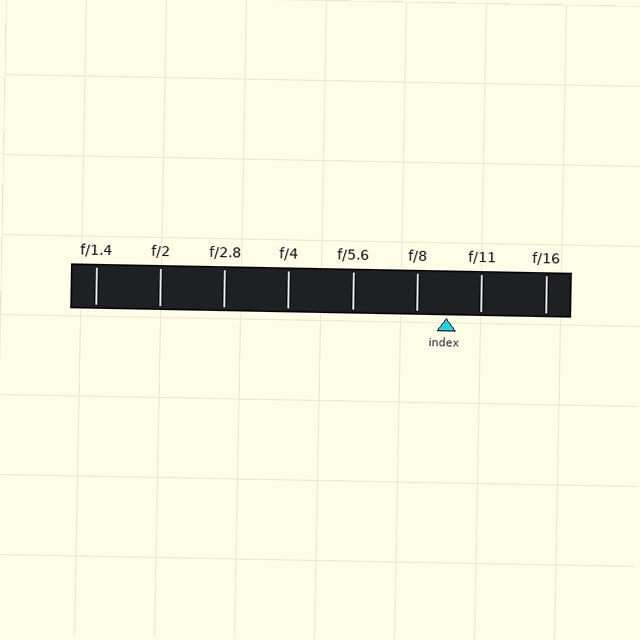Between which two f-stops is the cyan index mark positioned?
The index mark is between f/8 and f/11.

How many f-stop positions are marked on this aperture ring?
There are 8 f-stop positions marked.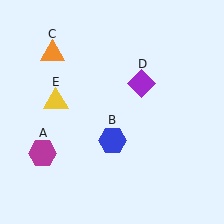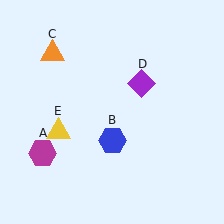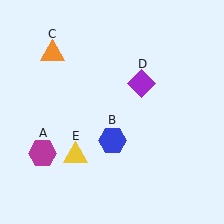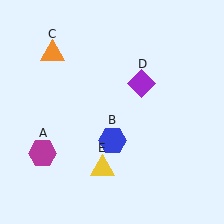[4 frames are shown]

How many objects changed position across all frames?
1 object changed position: yellow triangle (object E).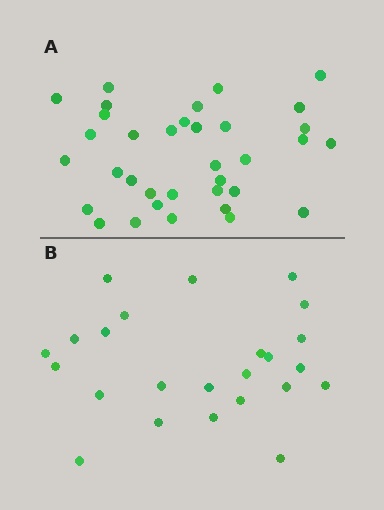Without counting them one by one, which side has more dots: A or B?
Region A (the top region) has more dots.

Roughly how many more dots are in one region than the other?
Region A has roughly 12 or so more dots than region B.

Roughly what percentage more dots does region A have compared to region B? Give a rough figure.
About 45% more.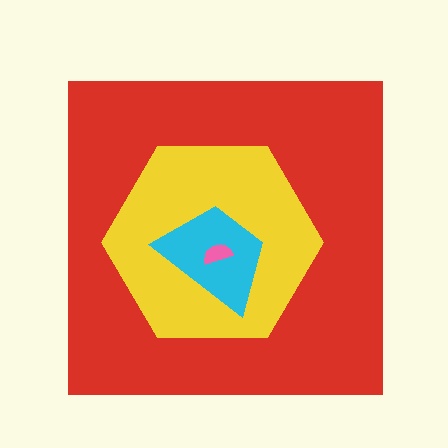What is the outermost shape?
The red square.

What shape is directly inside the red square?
The yellow hexagon.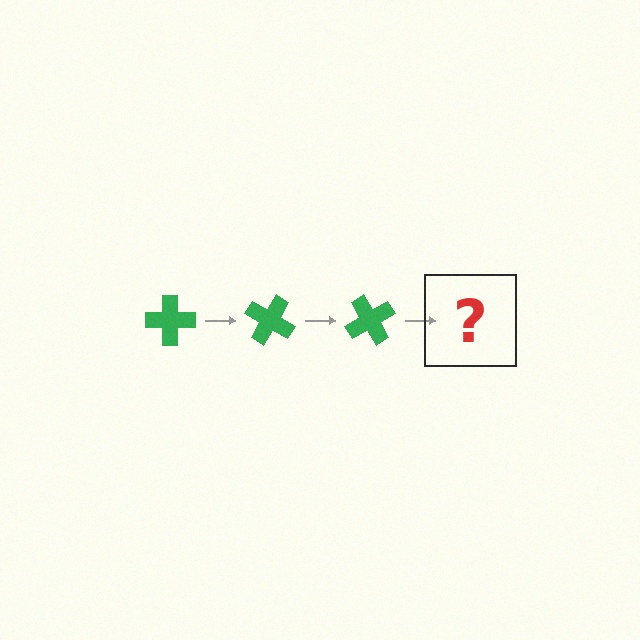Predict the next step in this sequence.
The next step is a green cross rotated 90 degrees.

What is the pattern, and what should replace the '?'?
The pattern is that the cross rotates 30 degrees each step. The '?' should be a green cross rotated 90 degrees.